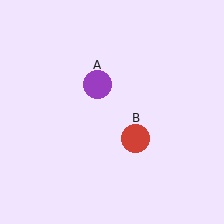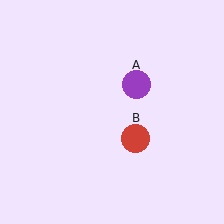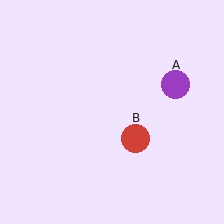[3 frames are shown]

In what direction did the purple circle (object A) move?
The purple circle (object A) moved right.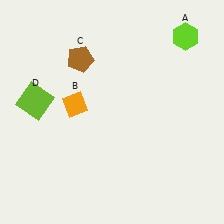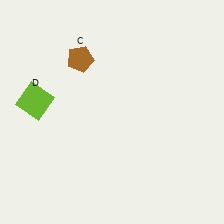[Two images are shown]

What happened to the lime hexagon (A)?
The lime hexagon (A) was removed in Image 2. It was in the top-right area of Image 1.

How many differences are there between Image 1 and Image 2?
There are 2 differences between the two images.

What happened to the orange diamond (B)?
The orange diamond (B) was removed in Image 2. It was in the top-left area of Image 1.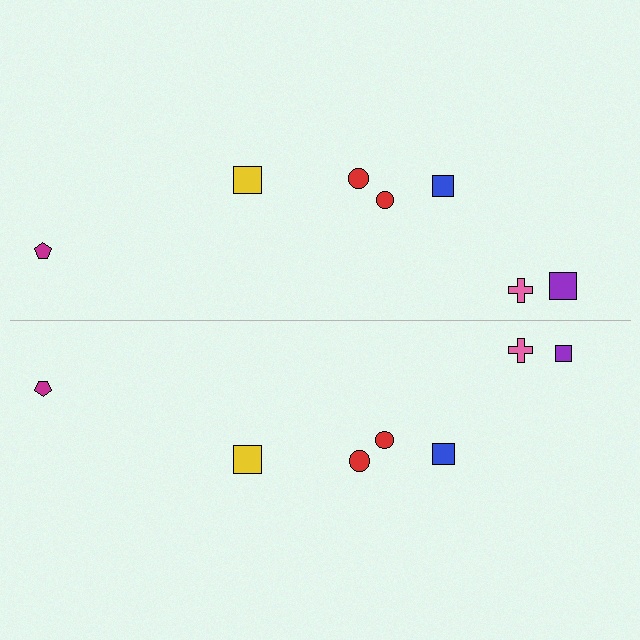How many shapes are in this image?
There are 14 shapes in this image.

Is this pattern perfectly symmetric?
No, the pattern is not perfectly symmetric. The purple square on the bottom side has a different size than its mirror counterpart.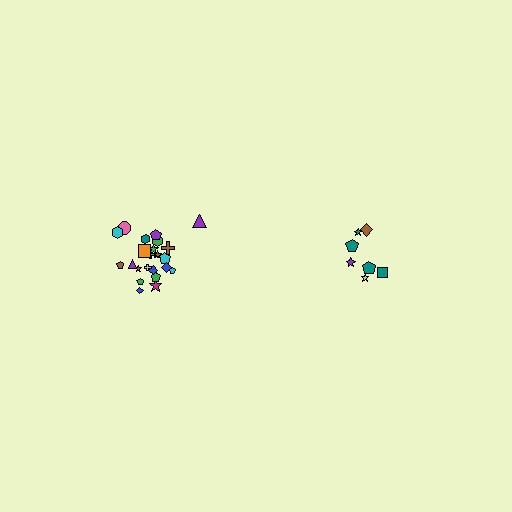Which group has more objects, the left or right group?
The left group.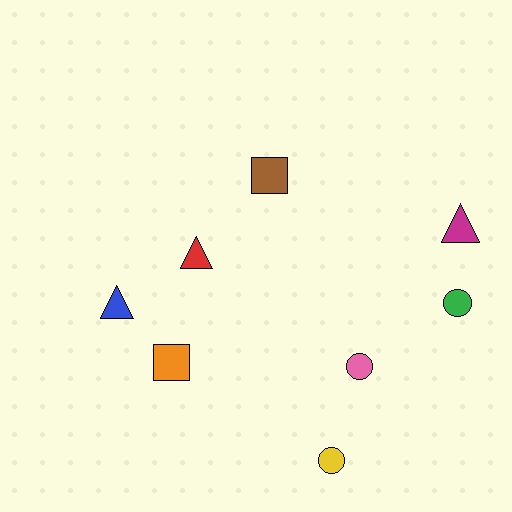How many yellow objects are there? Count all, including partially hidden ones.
There is 1 yellow object.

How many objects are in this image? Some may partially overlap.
There are 8 objects.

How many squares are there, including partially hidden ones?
There are 2 squares.